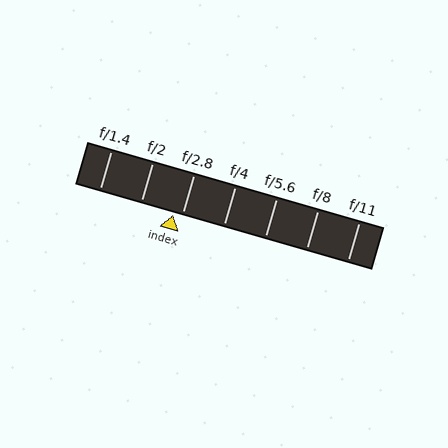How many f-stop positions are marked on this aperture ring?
There are 7 f-stop positions marked.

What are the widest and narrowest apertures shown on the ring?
The widest aperture shown is f/1.4 and the narrowest is f/11.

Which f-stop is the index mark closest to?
The index mark is closest to f/2.8.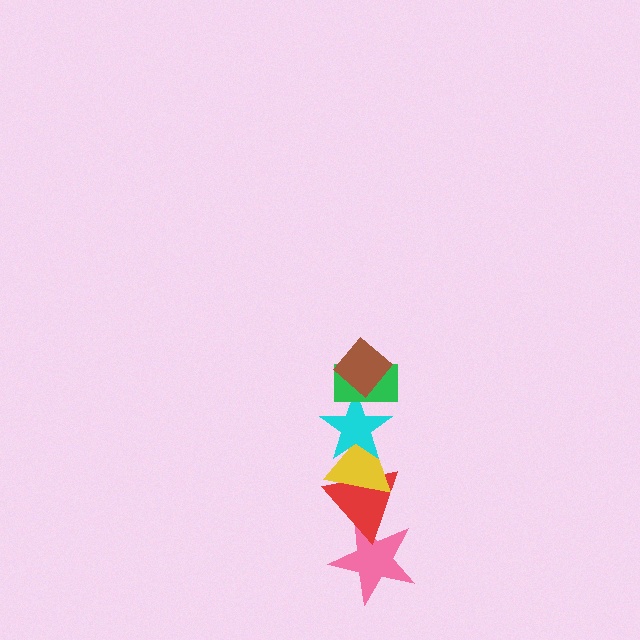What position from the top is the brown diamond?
The brown diamond is 1st from the top.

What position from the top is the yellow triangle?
The yellow triangle is 4th from the top.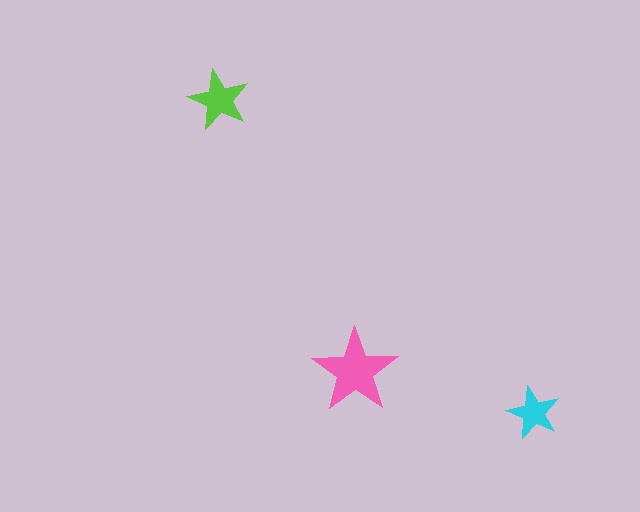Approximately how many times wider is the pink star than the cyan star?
About 1.5 times wider.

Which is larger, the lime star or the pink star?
The pink one.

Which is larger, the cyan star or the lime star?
The lime one.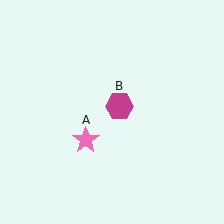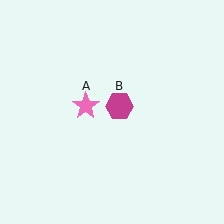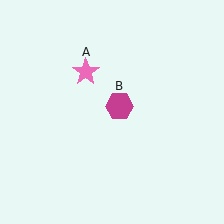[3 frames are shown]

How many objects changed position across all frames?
1 object changed position: pink star (object A).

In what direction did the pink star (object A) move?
The pink star (object A) moved up.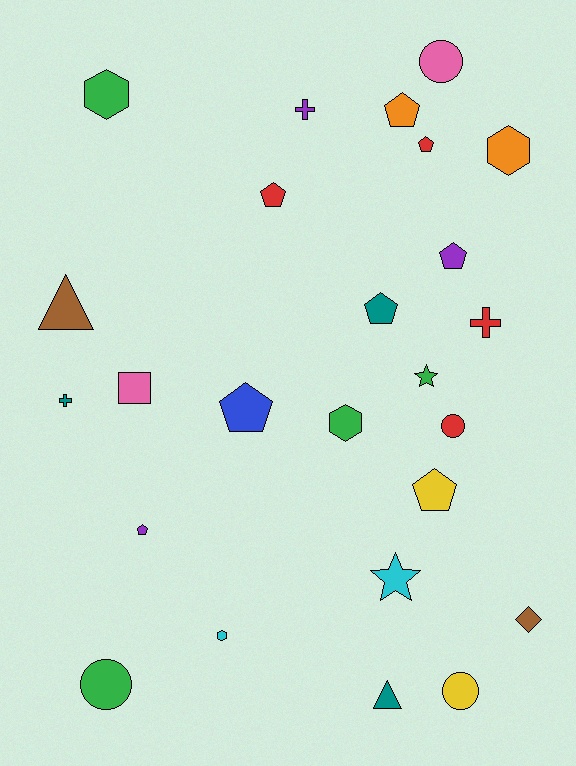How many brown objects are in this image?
There are 2 brown objects.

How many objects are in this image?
There are 25 objects.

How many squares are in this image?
There is 1 square.